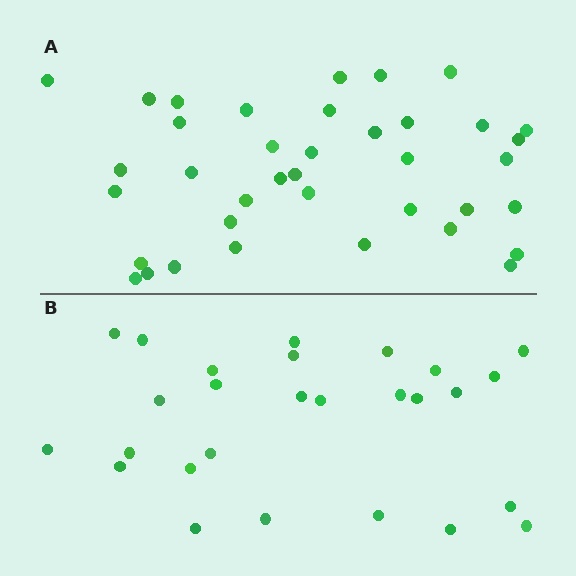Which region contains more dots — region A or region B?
Region A (the top region) has more dots.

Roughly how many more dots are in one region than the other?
Region A has roughly 12 or so more dots than region B.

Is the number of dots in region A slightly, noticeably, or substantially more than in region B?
Region A has noticeably more, but not dramatically so. The ratio is roughly 1.4 to 1.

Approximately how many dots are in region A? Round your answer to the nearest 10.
About 40 dots. (The exact count is 38, which rounds to 40.)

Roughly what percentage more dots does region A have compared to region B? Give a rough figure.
About 40% more.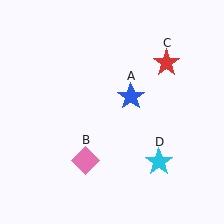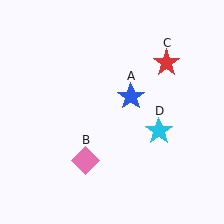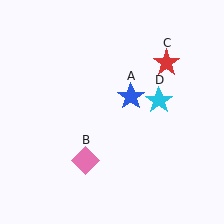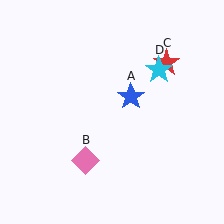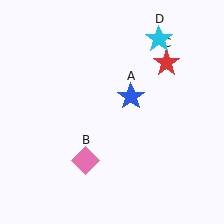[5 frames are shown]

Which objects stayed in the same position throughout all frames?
Blue star (object A) and pink diamond (object B) and red star (object C) remained stationary.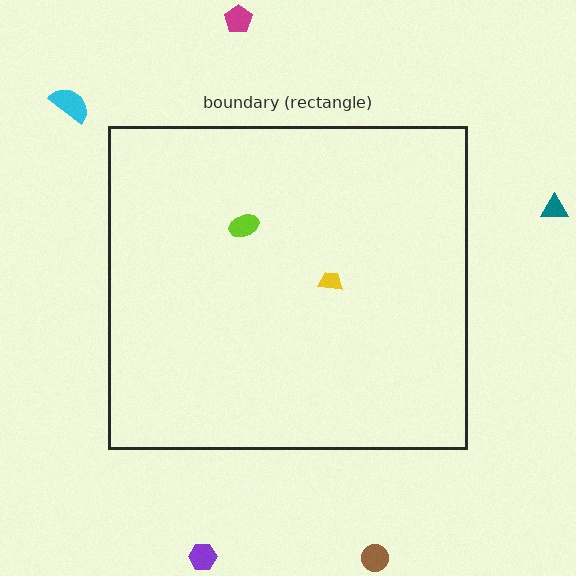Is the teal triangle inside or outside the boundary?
Outside.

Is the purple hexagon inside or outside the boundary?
Outside.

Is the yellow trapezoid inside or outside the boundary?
Inside.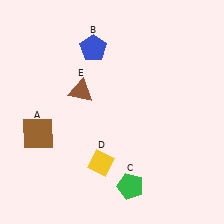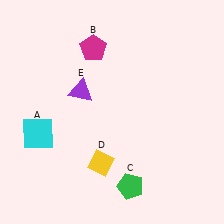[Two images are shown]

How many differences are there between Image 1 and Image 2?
There are 3 differences between the two images.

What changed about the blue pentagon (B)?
In Image 1, B is blue. In Image 2, it changed to magenta.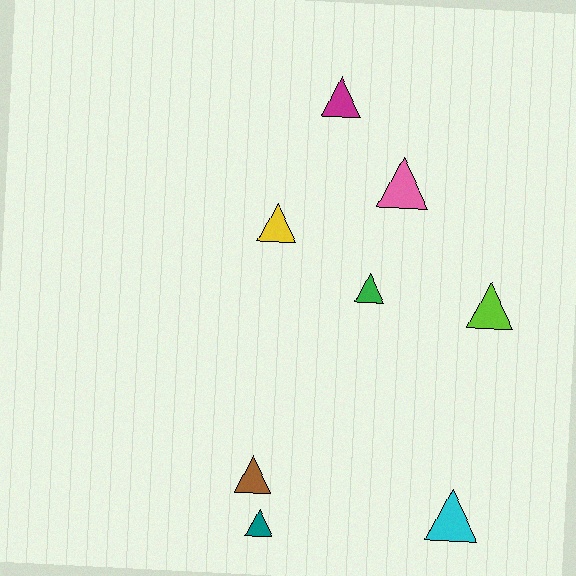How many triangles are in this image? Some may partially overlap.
There are 8 triangles.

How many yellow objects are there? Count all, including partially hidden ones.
There is 1 yellow object.